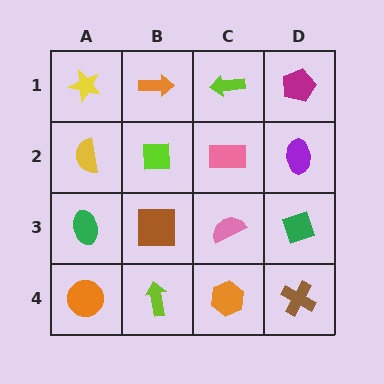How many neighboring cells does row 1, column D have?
2.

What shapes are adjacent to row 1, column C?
A pink rectangle (row 2, column C), an orange arrow (row 1, column B), a magenta pentagon (row 1, column D).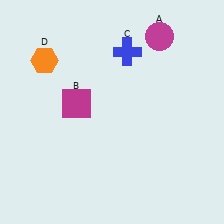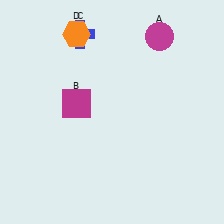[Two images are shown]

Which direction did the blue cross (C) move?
The blue cross (C) moved left.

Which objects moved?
The objects that moved are: the blue cross (C), the orange hexagon (D).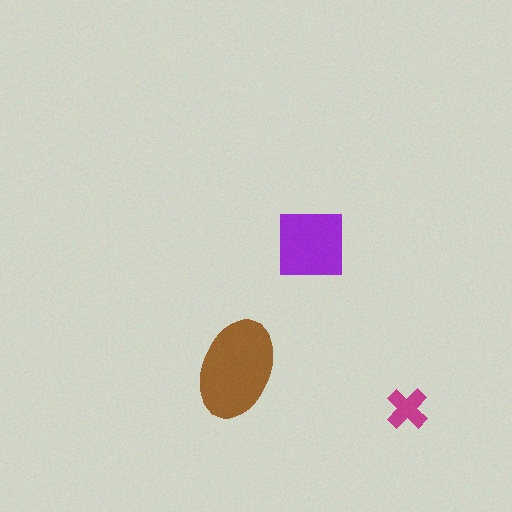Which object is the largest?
The brown ellipse.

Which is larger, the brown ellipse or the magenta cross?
The brown ellipse.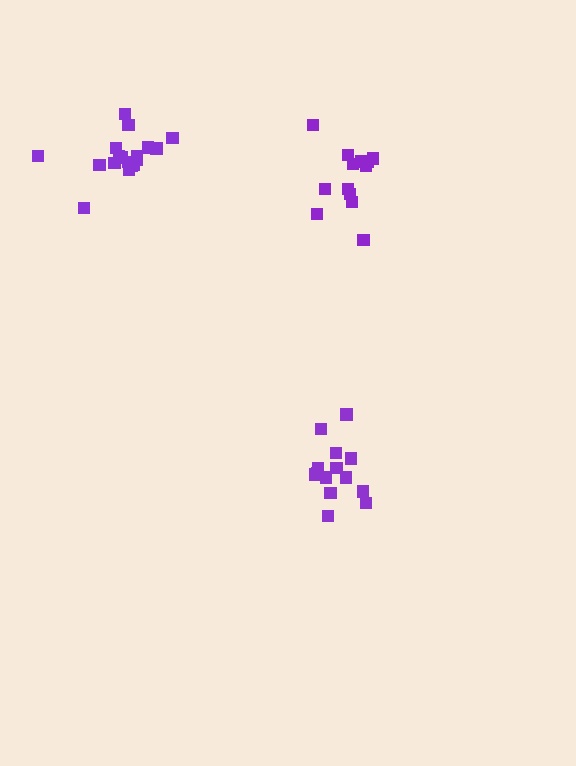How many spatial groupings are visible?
There are 3 spatial groupings.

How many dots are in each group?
Group 1: 13 dots, Group 2: 15 dots, Group 3: 18 dots (46 total).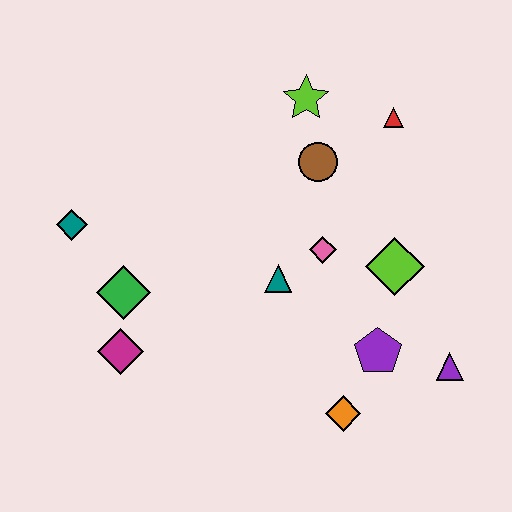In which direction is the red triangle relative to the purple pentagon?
The red triangle is above the purple pentagon.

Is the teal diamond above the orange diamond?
Yes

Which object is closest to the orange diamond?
The purple pentagon is closest to the orange diamond.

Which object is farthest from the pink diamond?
The teal diamond is farthest from the pink diamond.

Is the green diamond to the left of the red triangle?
Yes